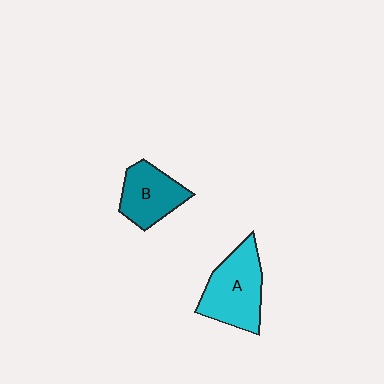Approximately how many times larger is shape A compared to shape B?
Approximately 1.3 times.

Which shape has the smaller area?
Shape B (teal).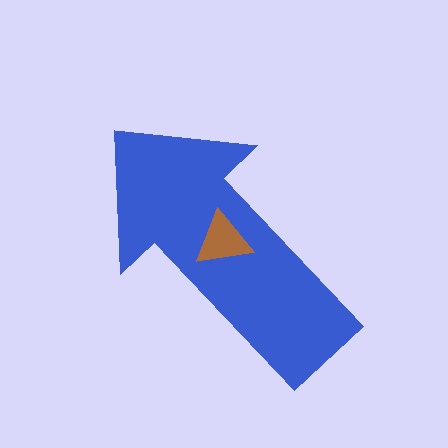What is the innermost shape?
The brown triangle.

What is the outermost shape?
The blue arrow.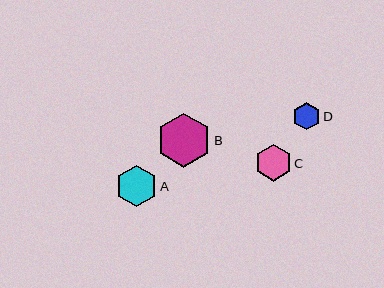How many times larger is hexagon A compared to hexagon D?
Hexagon A is approximately 1.5 times the size of hexagon D.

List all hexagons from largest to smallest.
From largest to smallest: B, A, C, D.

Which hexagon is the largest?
Hexagon B is the largest with a size of approximately 54 pixels.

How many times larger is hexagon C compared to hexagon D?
Hexagon C is approximately 1.4 times the size of hexagon D.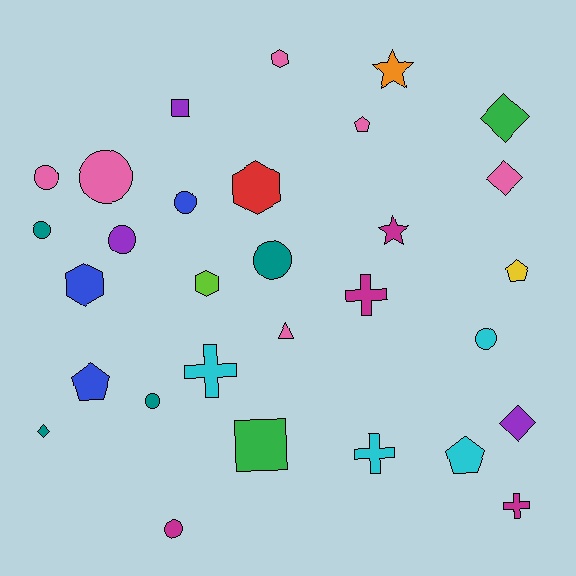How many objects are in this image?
There are 30 objects.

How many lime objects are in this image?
There is 1 lime object.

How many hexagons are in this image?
There are 4 hexagons.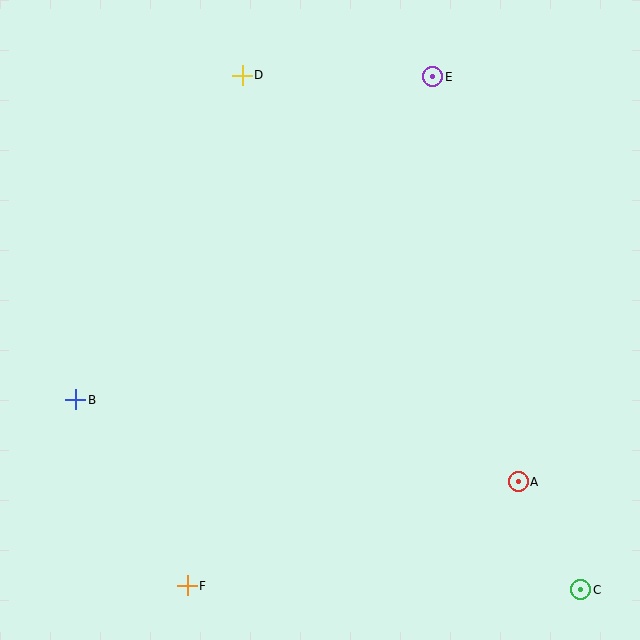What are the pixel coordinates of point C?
Point C is at (581, 590).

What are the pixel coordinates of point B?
Point B is at (76, 400).